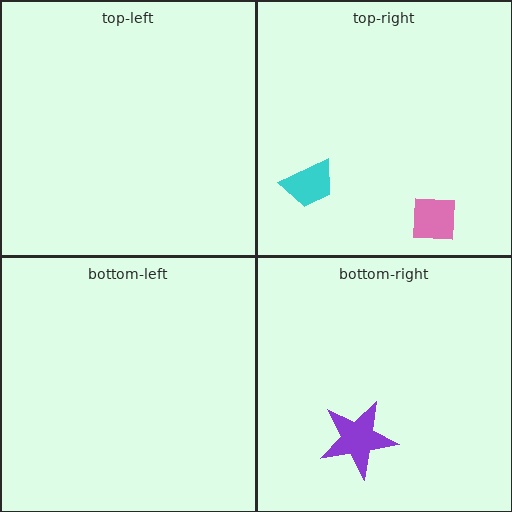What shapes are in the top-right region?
The pink square, the cyan trapezoid.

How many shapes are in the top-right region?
2.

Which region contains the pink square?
The top-right region.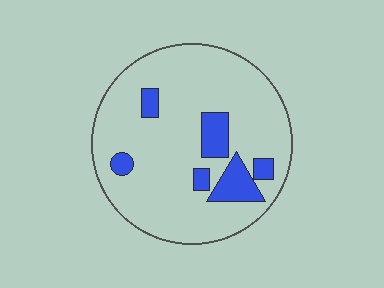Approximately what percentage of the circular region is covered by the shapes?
Approximately 15%.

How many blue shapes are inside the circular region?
6.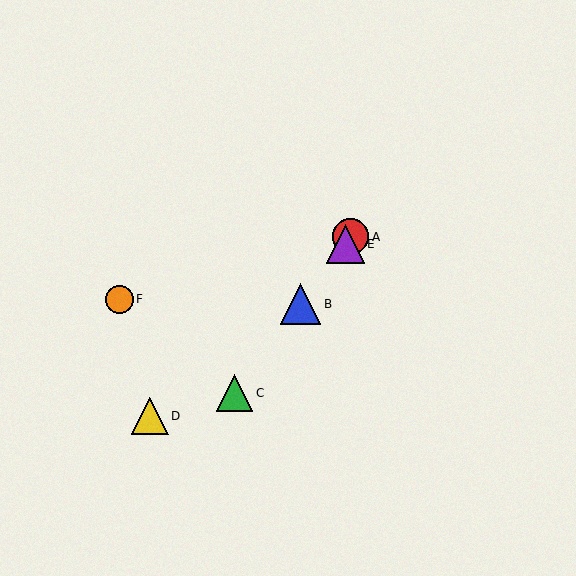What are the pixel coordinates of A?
Object A is at (351, 237).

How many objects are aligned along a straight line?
4 objects (A, B, C, E) are aligned along a straight line.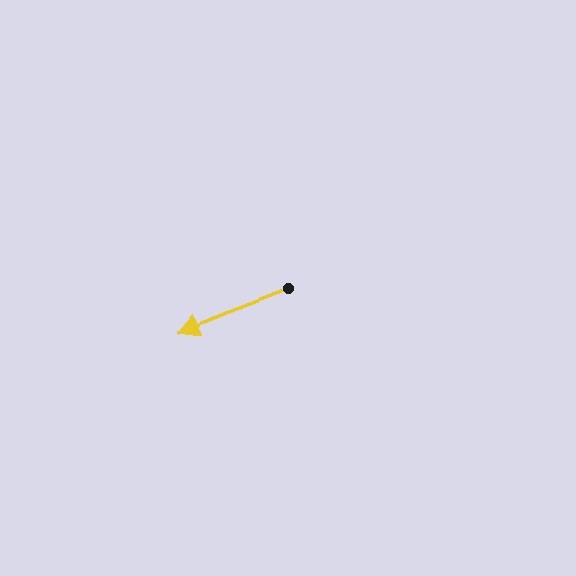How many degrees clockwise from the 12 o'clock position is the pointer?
Approximately 249 degrees.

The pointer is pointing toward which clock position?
Roughly 8 o'clock.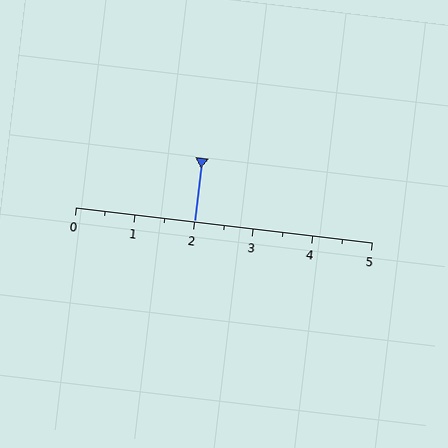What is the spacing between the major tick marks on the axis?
The major ticks are spaced 1 apart.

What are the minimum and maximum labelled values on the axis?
The axis runs from 0 to 5.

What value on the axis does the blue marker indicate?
The marker indicates approximately 2.